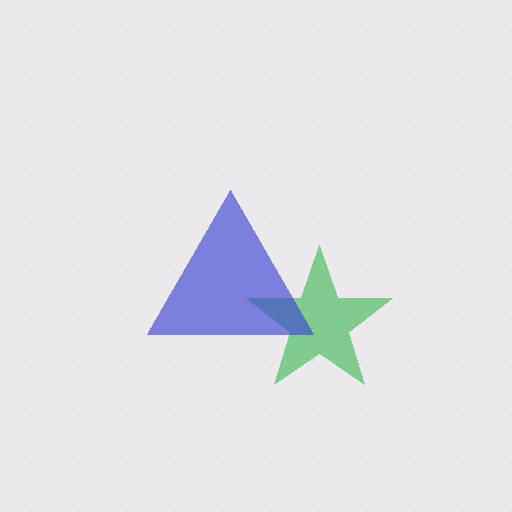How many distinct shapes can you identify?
There are 2 distinct shapes: a green star, a blue triangle.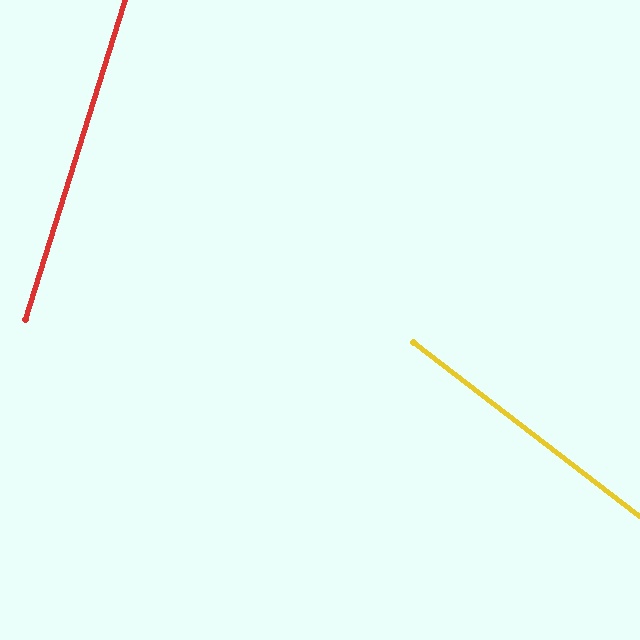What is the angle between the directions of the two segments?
Approximately 70 degrees.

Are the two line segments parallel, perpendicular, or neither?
Neither parallel nor perpendicular — they differ by about 70°.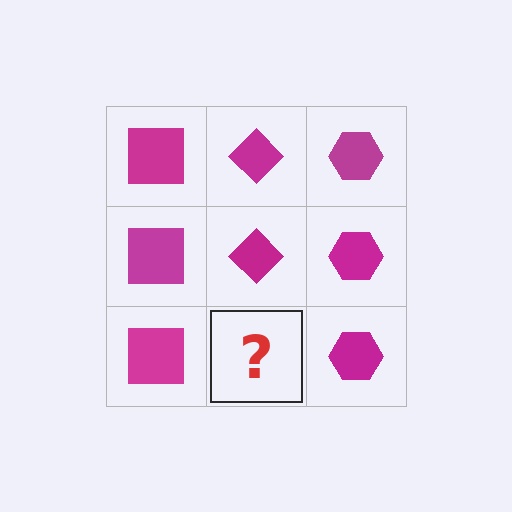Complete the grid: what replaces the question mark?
The question mark should be replaced with a magenta diamond.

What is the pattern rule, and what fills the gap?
The rule is that each column has a consistent shape. The gap should be filled with a magenta diamond.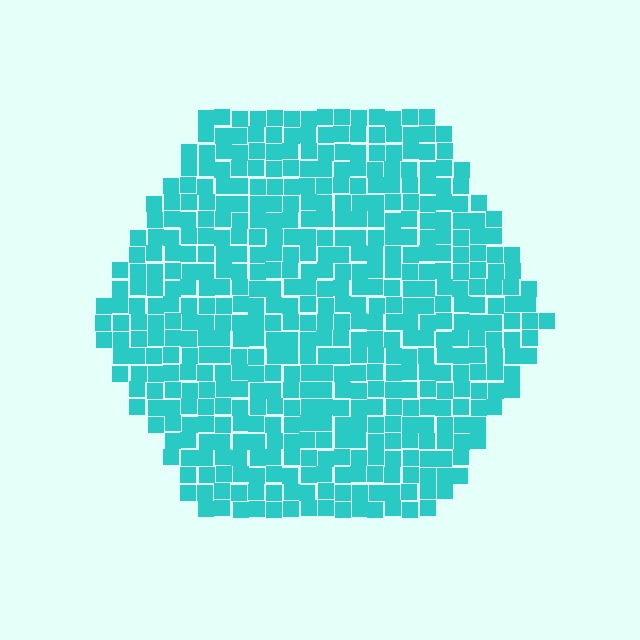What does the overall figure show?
The overall figure shows a hexagon.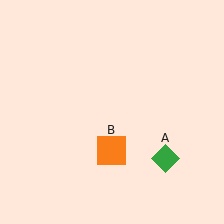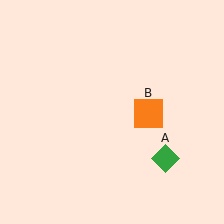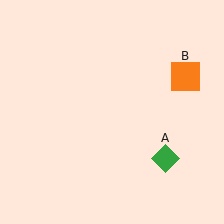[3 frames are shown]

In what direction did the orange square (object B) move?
The orange square (object B) moved up and to the right.